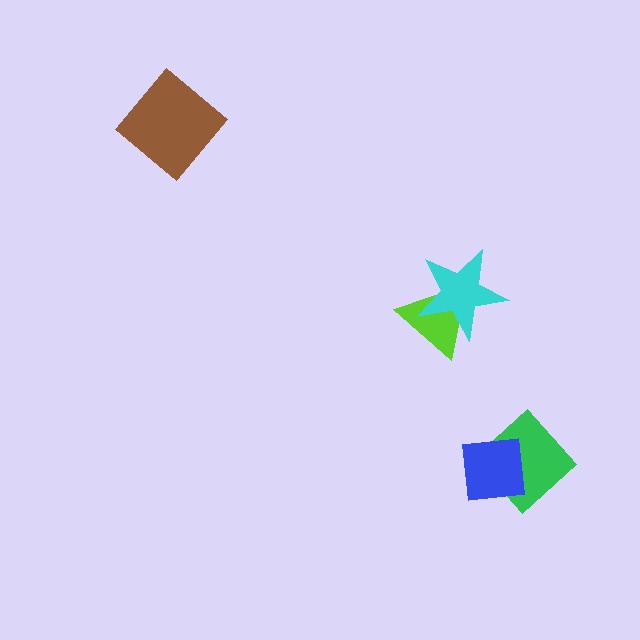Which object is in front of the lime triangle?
The cyan star is in front of the lime triangle.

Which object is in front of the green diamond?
The blue square is in front of the green diamond.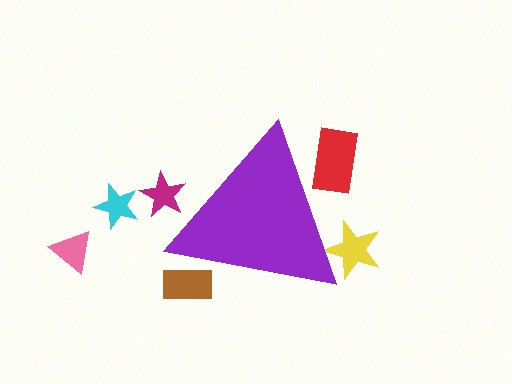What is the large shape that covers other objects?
A purple triangle.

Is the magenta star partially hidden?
Yes, the magenta star is partially hidden behind the purple triangle.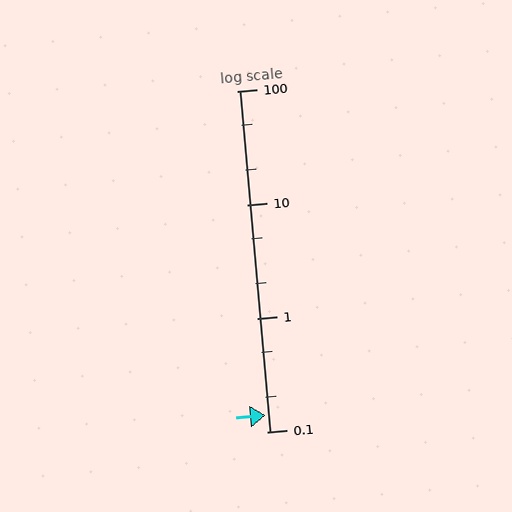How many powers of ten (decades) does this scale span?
The scale spans 3 decades, from 0.1 to 100.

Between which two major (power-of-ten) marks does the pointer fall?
The pointer is between 0.1 and 1.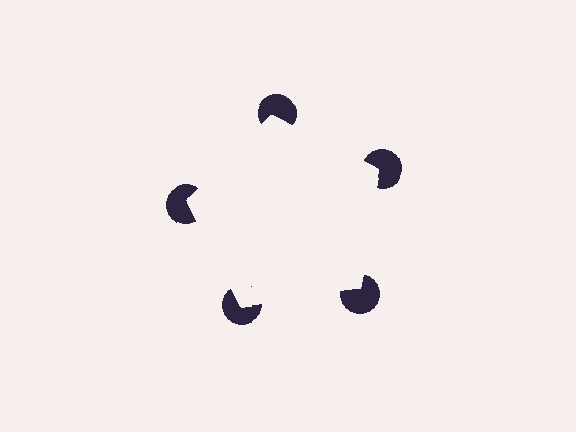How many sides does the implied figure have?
5 sides.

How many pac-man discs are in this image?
There are 5 — one at each vertex of the illusory pentagon.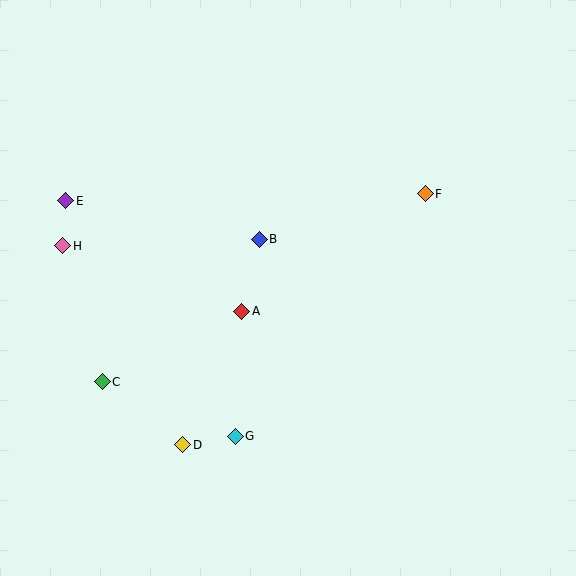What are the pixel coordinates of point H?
Point H is at (63, 246).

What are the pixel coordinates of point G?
Point G is at (235, 436).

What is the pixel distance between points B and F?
The distance between B and F is 172 pixels.